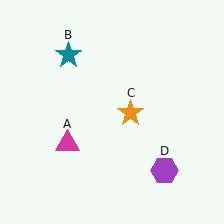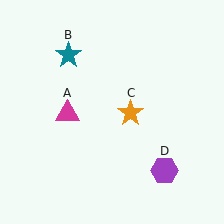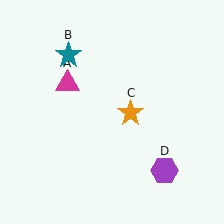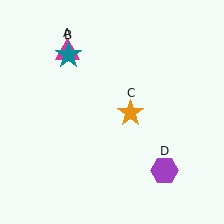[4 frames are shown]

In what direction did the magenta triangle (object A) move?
The magenta triangle (object A) moved up.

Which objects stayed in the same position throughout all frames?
Teal star (object B) and orange star (object C) and purple hexagon (object D) remained stationary.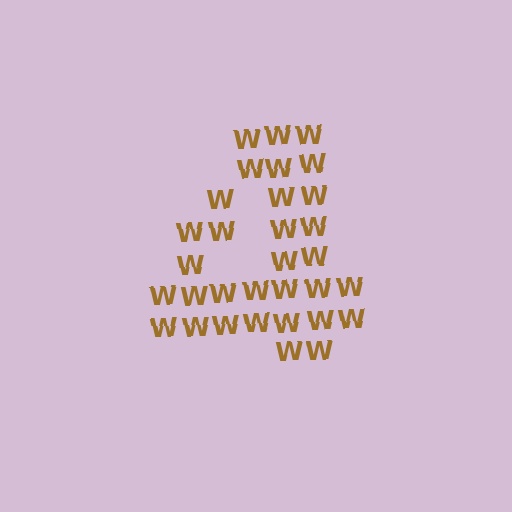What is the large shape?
The large shape is the digit 4.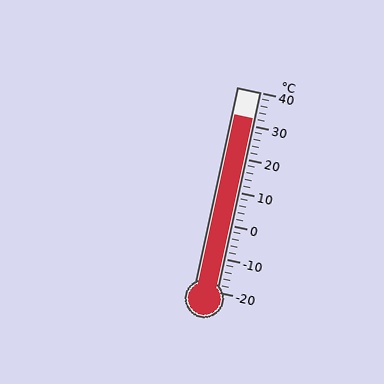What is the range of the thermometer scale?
The thermometer scale ranges from -20°C to 40°C.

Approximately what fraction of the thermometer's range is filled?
The thermometer is filled to approximately 85% of its range.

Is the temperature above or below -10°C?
The temperature is above -10°C.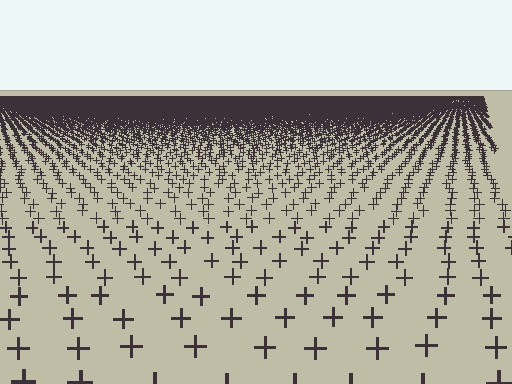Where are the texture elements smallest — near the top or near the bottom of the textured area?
Near the top.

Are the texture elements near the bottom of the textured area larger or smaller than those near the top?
Larger. Near the bottom, elements are closer to the viewer and appear at a bigger on-screen size.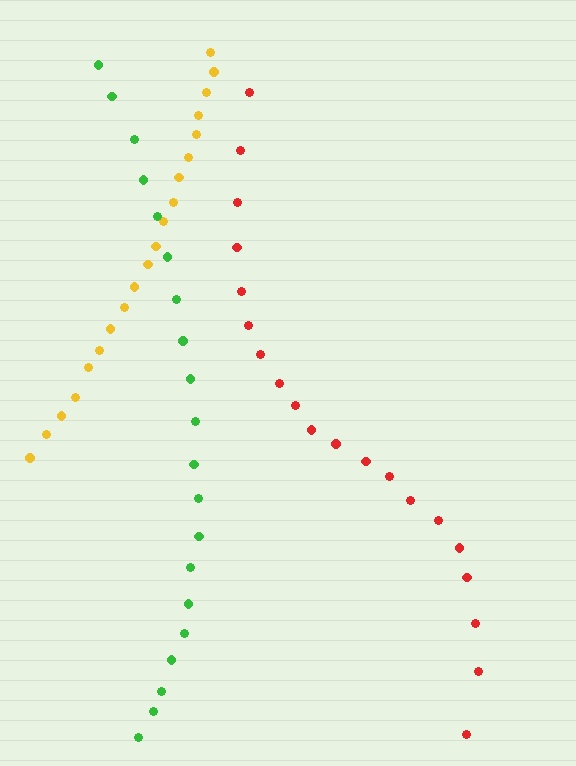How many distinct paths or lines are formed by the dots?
There are 3 distinct paths.